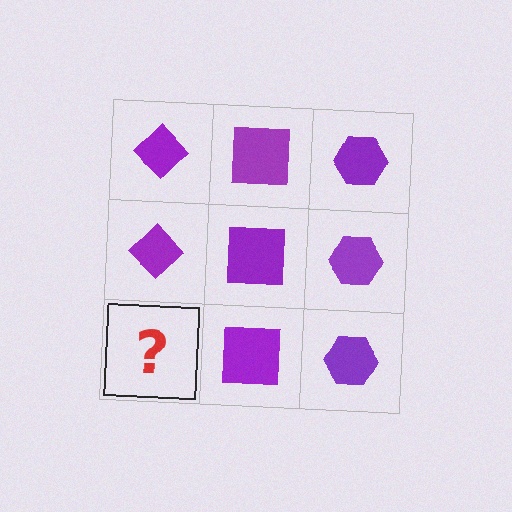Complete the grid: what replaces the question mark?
The question mark should be replaced with a purple diamond.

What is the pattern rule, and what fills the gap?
The rule is that each column has a consistent shape. The gap should be filled with a purple diamond.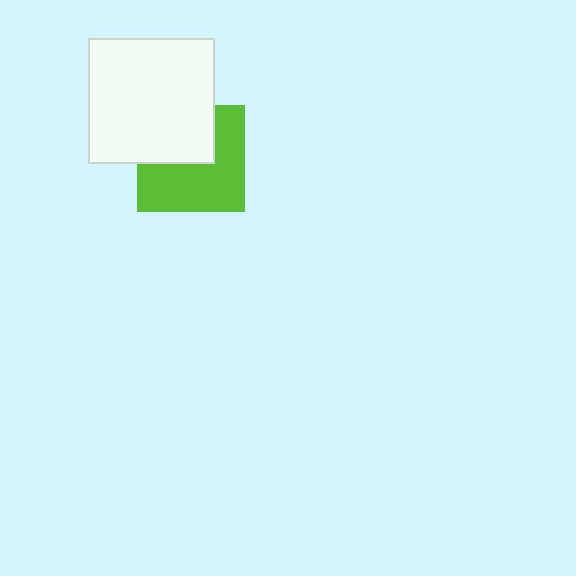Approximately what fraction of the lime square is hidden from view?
Roughly 40% of the lime square is hidden behind the white rectangle.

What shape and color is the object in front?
The object in front is a white rectangle.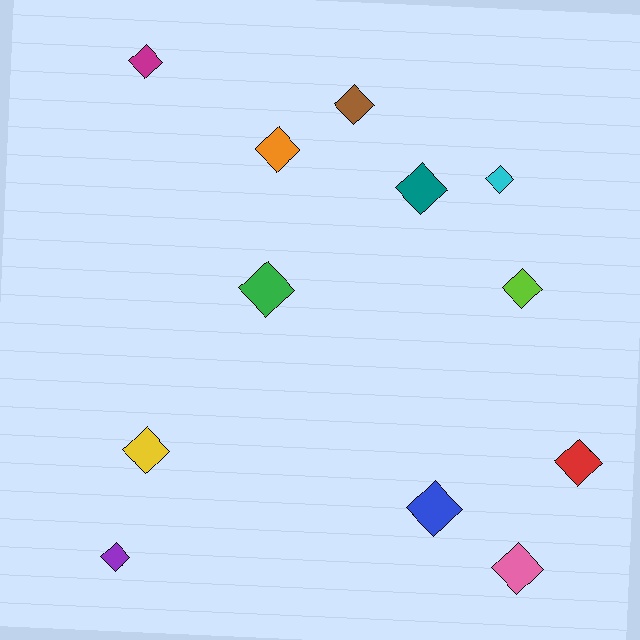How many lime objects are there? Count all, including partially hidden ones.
There is 1 lime object.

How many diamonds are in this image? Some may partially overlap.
There are 12 diamonds.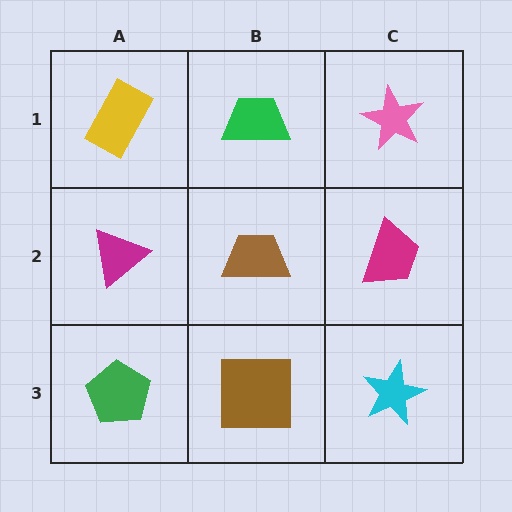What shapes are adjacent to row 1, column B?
A brown trapezoid (row 2, column B), a yellow rectangle (row 1, column A), a pink star (row 1, column C).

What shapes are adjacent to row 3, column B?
A brown trapezoid (row 2, column B), a green pentagon (row 3, column A), a cyan star (row 3, column C).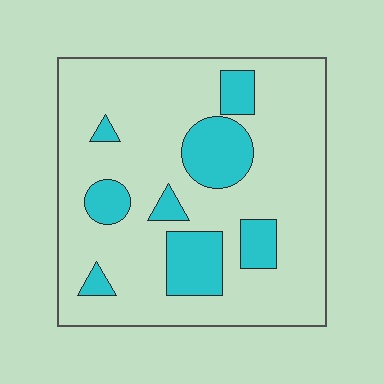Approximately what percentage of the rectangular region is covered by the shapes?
Approximately 20%.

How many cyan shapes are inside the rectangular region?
8.